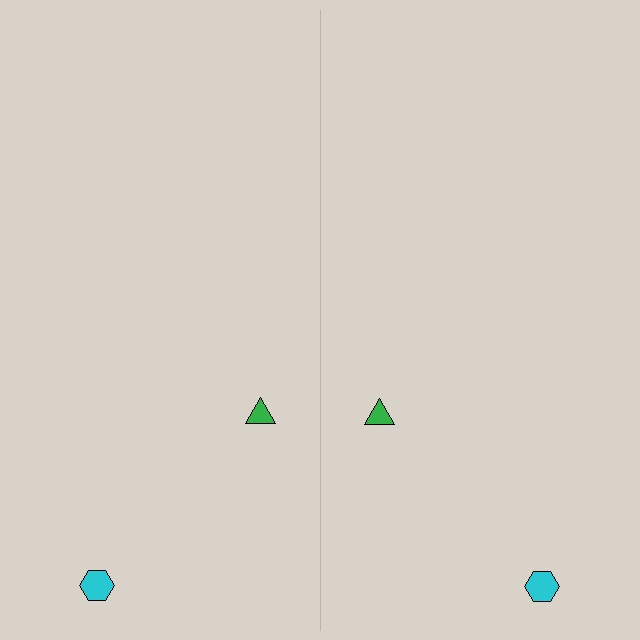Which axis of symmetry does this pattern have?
The pattern has a vertical axis of symmetry running through the center of the image.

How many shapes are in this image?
There are 4 shapes in this image.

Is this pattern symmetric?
Yes, this pattern has bilateral (reflection) symmetry.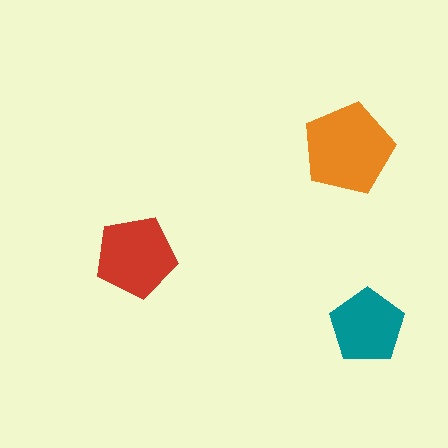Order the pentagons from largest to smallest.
the orange one, the red one, the teal one.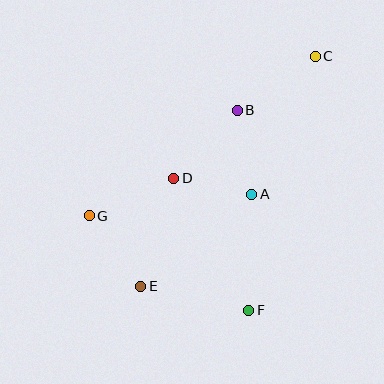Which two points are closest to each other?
Points A and D are closest to each other.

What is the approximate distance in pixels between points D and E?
The distance between D and E is approximately 113 pixels.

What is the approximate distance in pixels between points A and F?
The distance between A and F is approximately 116 pixels.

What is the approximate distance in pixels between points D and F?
The distance between D and F is approximately 152 pixels.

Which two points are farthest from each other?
Points C and E are farthest from each other.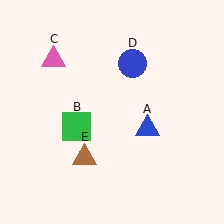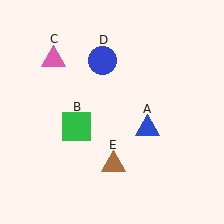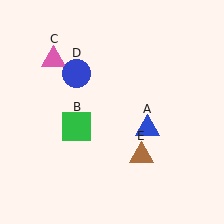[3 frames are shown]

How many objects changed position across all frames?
2 objects changed position: blue circle (object D), brown triangle (object E).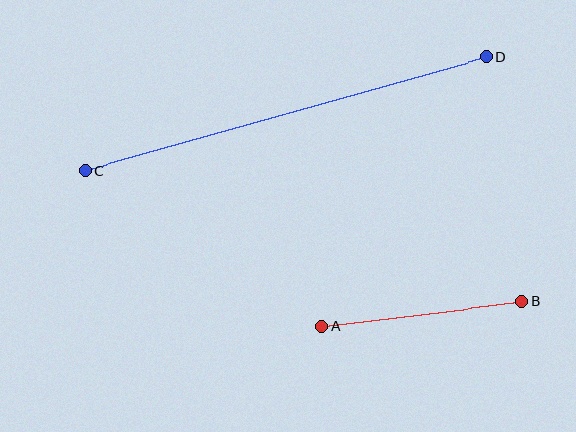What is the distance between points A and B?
The distance is approximately 201 pixels.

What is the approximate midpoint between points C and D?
The midpoint is at approximately (285, 114) pixels.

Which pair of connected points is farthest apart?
Points C and D are farthest apart.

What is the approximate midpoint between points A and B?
The midpoint is at approximately (422, 314) pixels.